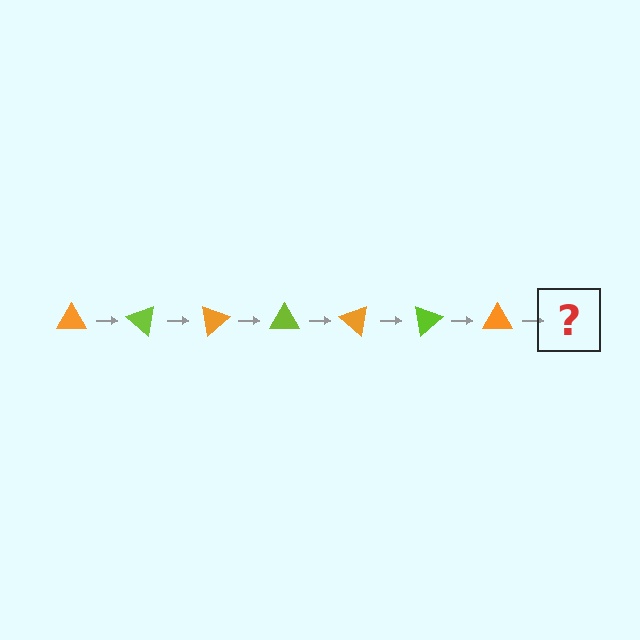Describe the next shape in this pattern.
It should be a lime triangle, rotated 280 degrees from the start.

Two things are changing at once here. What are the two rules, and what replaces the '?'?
The two rules are that it rotates 40 degrees each step and the color cycles through orange and lime. The '?' should be a lime triangle, rotated 280 degrees from the start.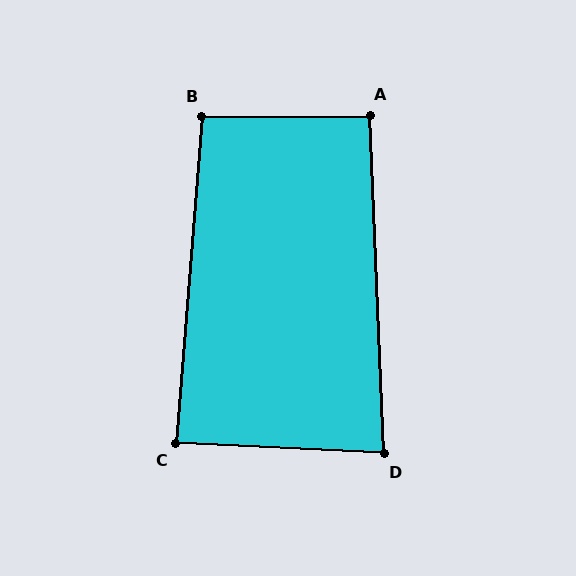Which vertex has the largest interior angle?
B, at approximately 95 degrees.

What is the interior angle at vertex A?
Approximately 92 degrees (approximately right).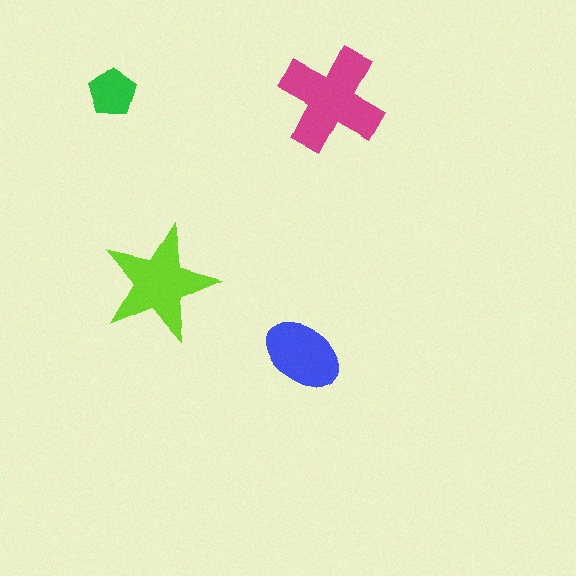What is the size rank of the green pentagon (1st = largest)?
4th.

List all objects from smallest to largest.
The green pentagon, the blue ellipse, the lime star, the magenta cross.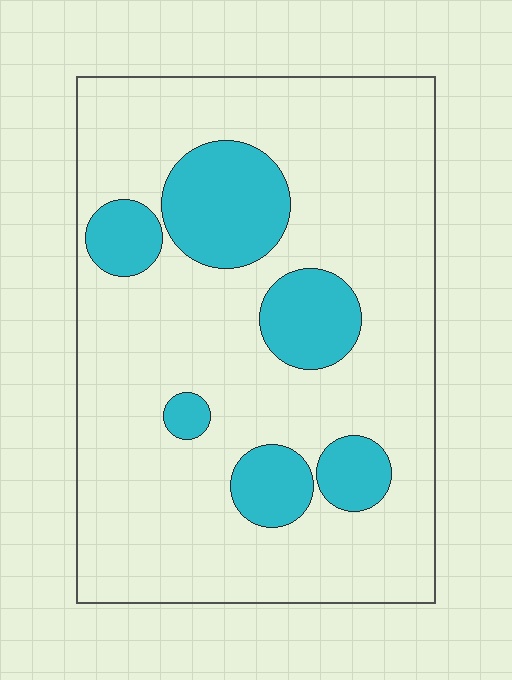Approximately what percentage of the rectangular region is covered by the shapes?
Approximately 20%.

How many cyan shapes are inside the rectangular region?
6.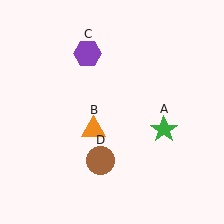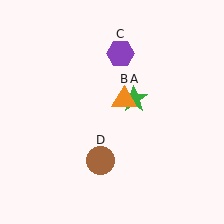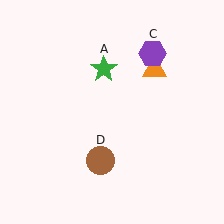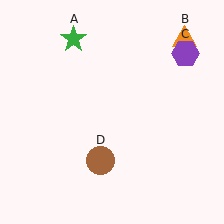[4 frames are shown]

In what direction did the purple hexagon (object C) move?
The purple hexagon (object C) moved right.